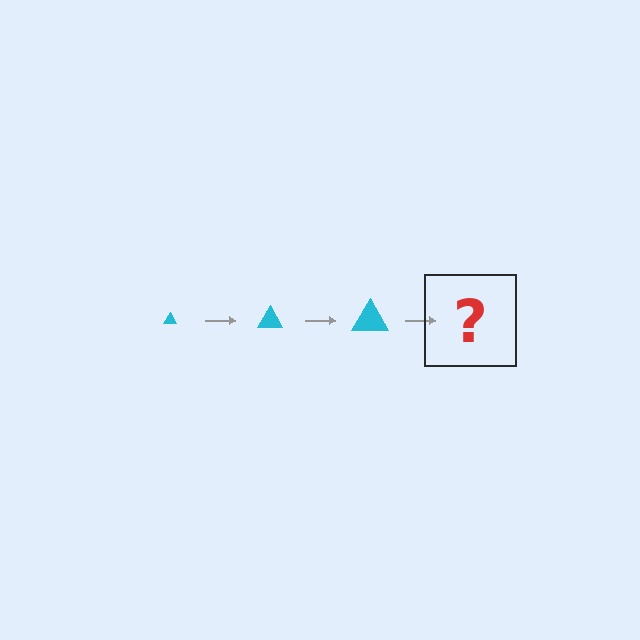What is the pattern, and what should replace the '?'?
The pattern is that the triangle gets progressively larger each step. The '?' should be a cyan triangle, larger than the previous one.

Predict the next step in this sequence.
The next step is a cyan triangle, larger than the previous one.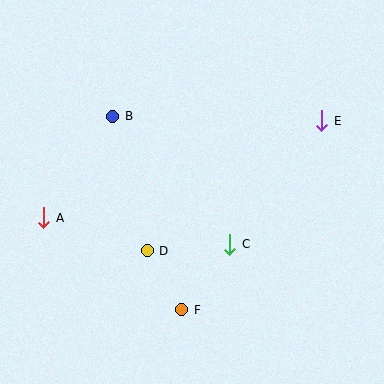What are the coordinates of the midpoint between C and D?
The midpoint between C and D is at (188, 248).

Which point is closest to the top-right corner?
Point E is closest to the top-right corner.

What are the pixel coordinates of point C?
Point C is at (230, 244).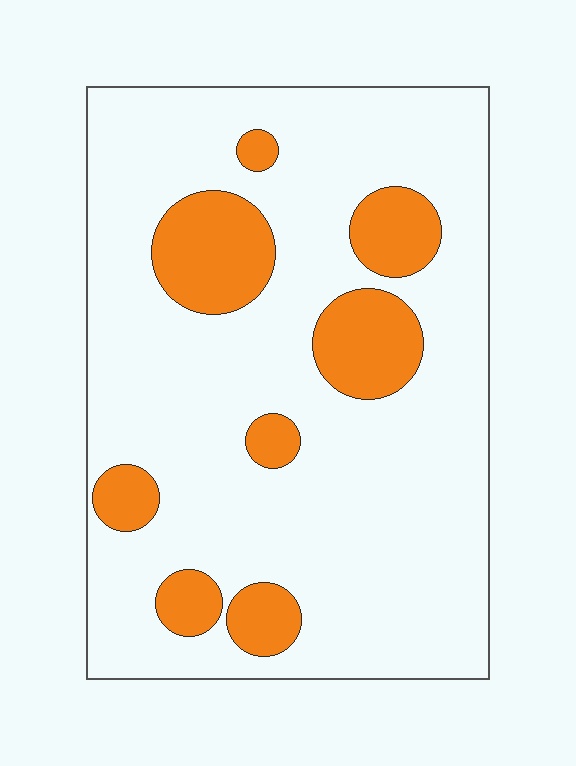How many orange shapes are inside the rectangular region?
8.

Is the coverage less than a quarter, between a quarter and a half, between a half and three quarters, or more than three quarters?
Less than a quarter.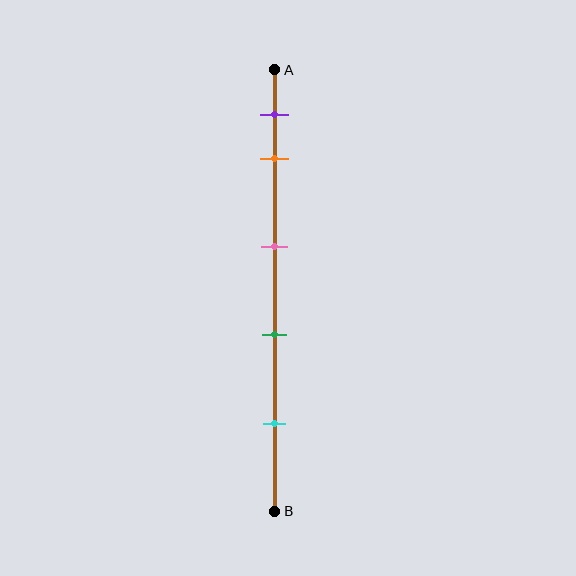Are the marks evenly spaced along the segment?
No, the marks are not evenly spaced.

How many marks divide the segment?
There are 5 marks dividing the segment.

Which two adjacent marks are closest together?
The purple and orange marks are the closest adjacent pair.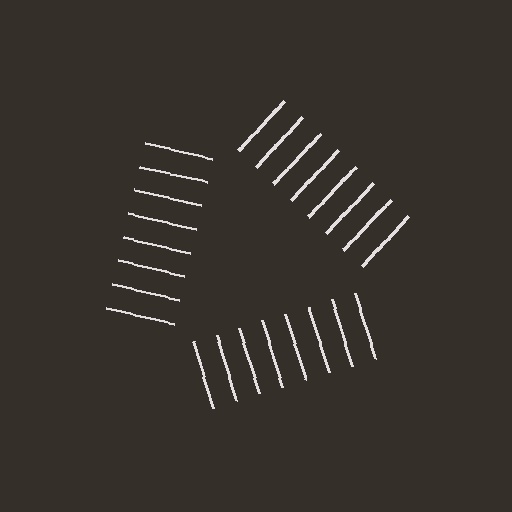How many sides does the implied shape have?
3 sides — the line-ends trace a triangle.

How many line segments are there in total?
24 — 8 along each of the 3 edges.